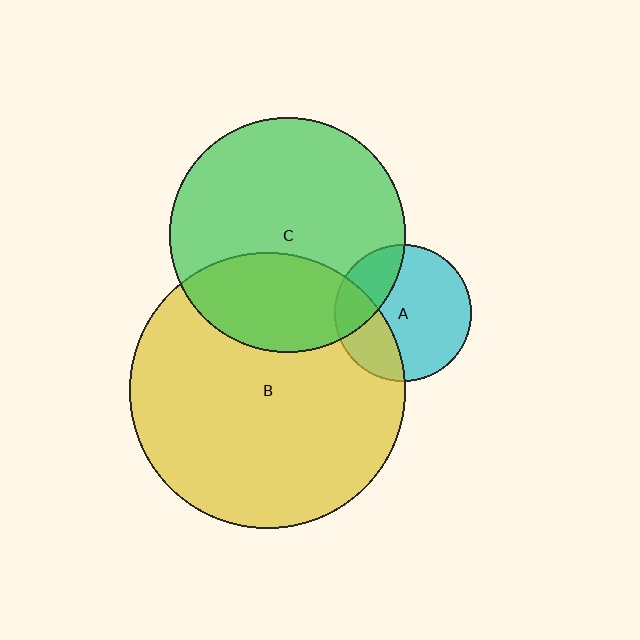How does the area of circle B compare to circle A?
Approximately 4.0 times.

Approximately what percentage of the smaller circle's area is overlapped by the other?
Approximately 25%.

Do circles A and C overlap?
Yes.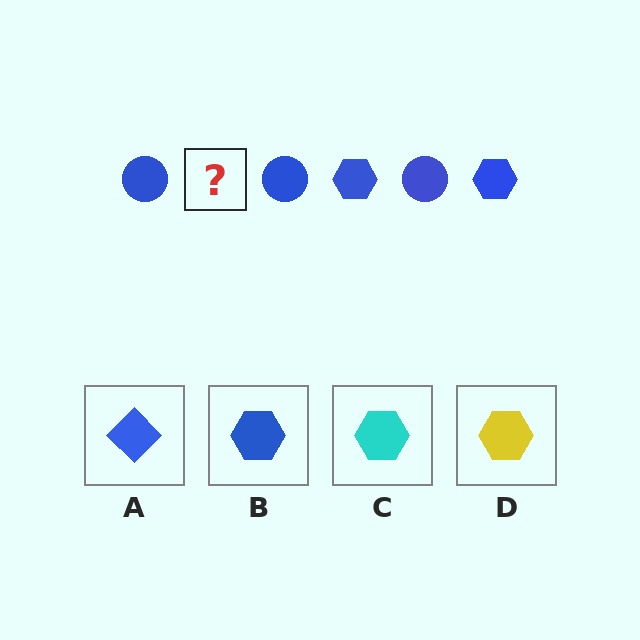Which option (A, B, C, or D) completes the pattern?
B.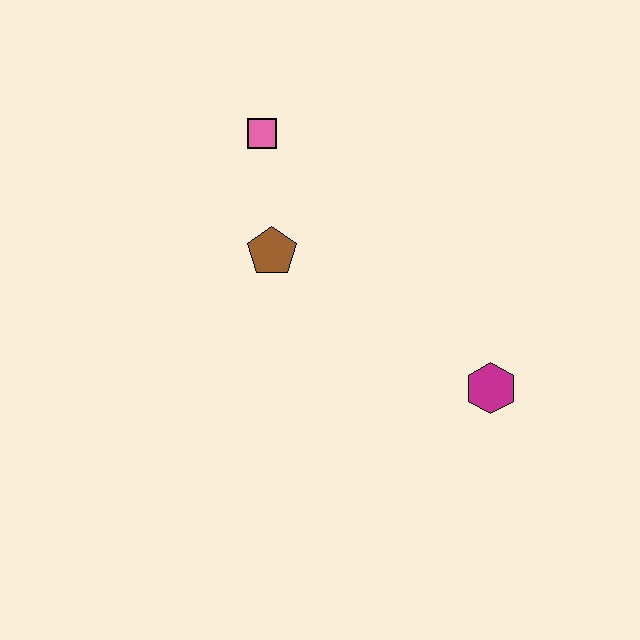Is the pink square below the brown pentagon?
No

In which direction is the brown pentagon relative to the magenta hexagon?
The brown pentagon is to the left of the magenta hexagon.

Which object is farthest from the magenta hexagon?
The pink square is farthest from the magenta hexagon.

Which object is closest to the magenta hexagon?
The brown pentagon is closest to the magenta hexagon.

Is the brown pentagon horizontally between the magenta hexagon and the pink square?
Yes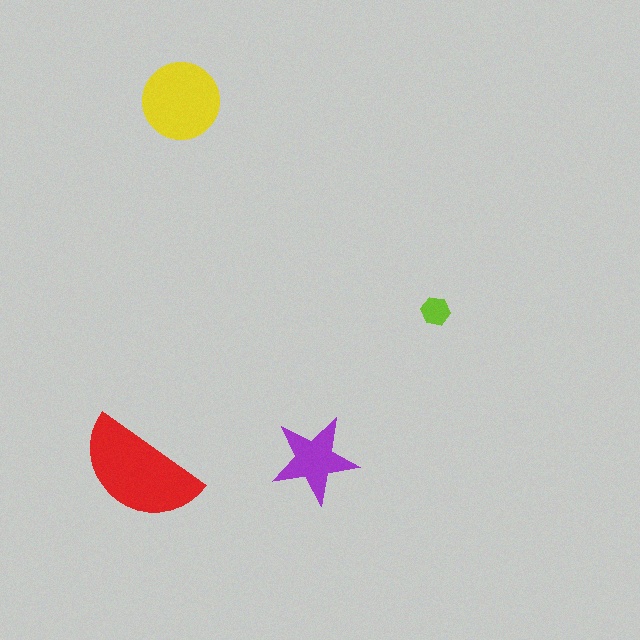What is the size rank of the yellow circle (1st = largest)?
2nd.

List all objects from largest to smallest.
The red semicircle, the yellow circle, the purple star, the lime hexagon.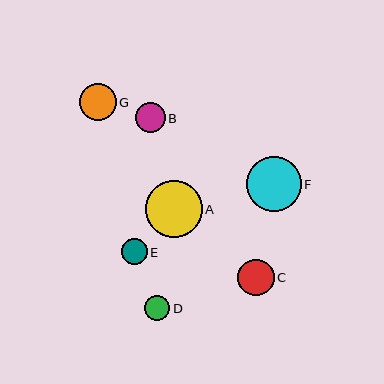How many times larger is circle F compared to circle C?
Circle F is approximately 1.5 times the size of circle C.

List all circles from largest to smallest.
From largest to smallest: A, F, G, C, B, E, D.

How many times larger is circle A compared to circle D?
Circle A is approximately 2.3 times the size of circle D.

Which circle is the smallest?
Circle D is the smallest with a size of approximately 25 pixels.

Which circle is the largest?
Circle A is the largest with a size of approximately 57 pixels.